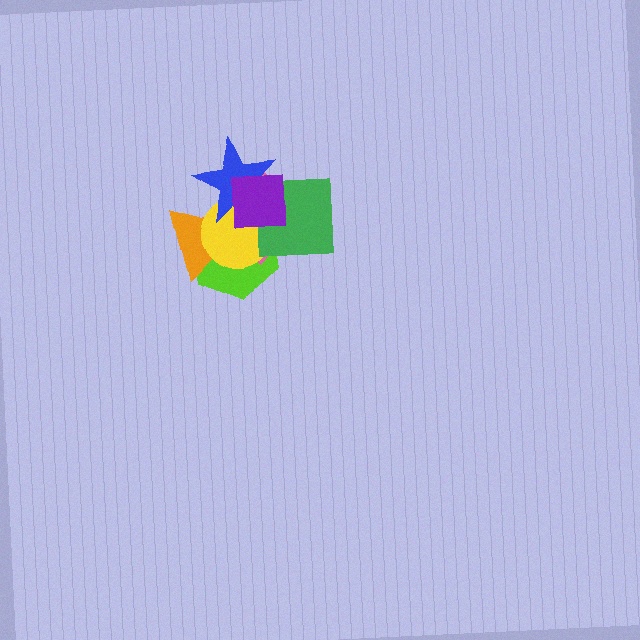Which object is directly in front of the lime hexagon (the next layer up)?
The orange triangle is directly in front of the lime hexagon.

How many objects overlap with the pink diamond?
6 objects overlap with the pink diamond.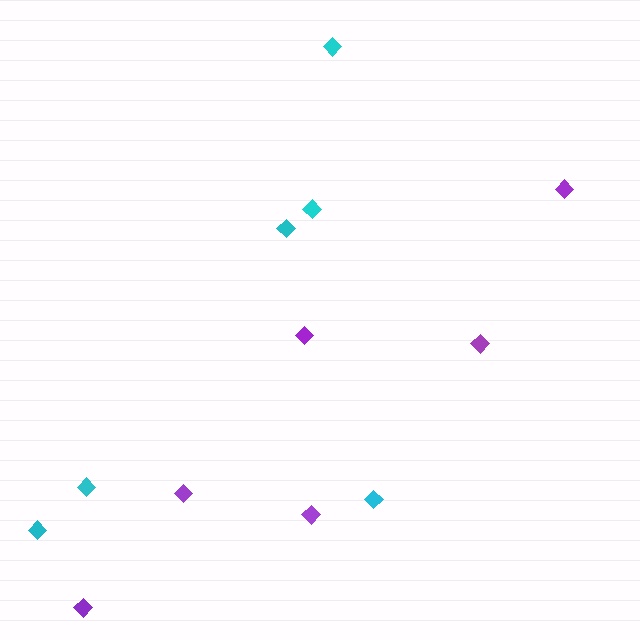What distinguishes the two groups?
There are 2 groups: one group of cyan diamonds (6) and one group of purple diamonds (6).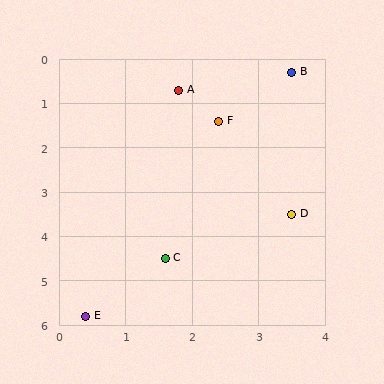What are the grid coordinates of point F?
Point F is at approximately (2.4, 1.4).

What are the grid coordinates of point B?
Point B is at approximately (3.5, 0.3).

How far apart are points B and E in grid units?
Points B and E are about 6.3 grid units apart.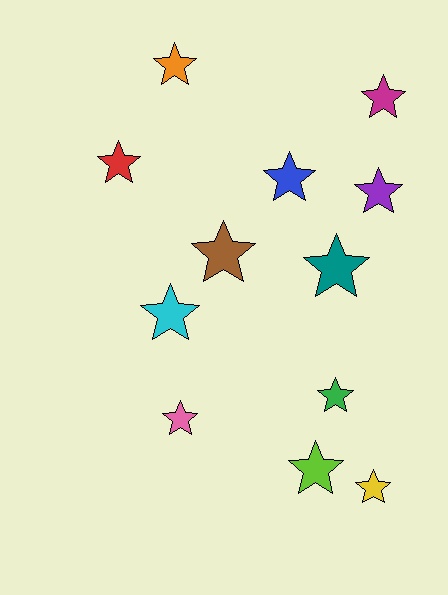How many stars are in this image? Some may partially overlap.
There are 12 stars.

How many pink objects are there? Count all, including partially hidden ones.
There is 1 pink object.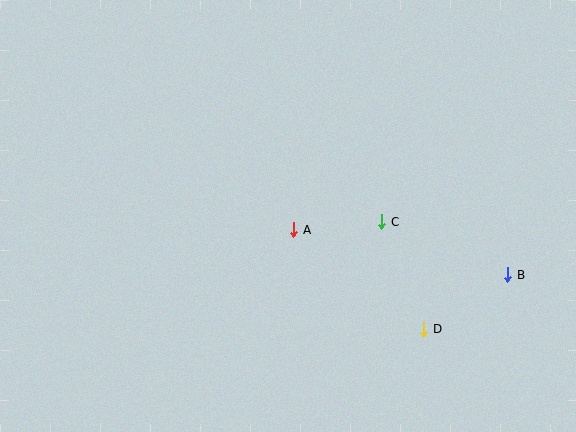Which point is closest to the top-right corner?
Point B is closest to the top-right corner.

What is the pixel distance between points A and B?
The distance between A and B is 219 pixels.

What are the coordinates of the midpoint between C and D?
The midpoint between C and D is at (403, 275).